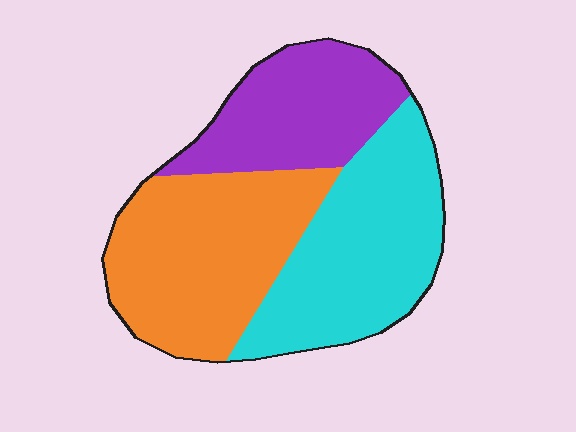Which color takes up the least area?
Purple, at roughly 25%.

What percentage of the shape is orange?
Orange covers roughly 40% of the shape.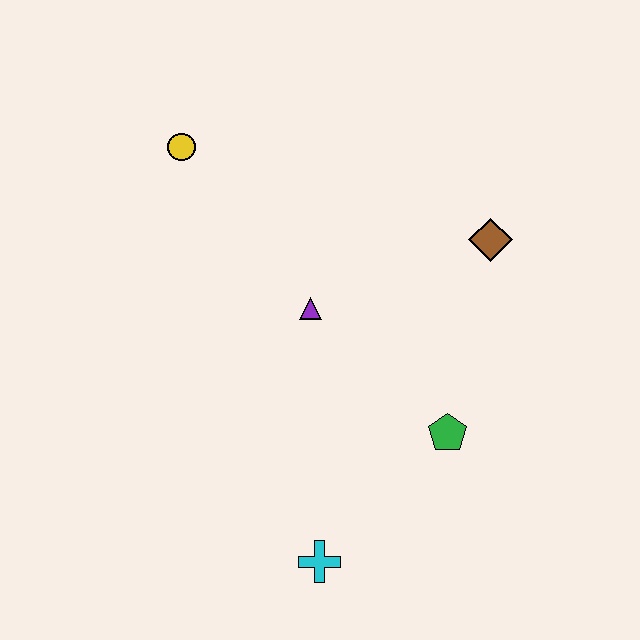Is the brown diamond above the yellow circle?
No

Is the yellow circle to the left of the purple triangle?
Yes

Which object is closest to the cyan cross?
The green pentagon is closest to the cyan cross.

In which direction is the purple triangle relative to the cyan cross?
The purple triangle is above the cyan cross.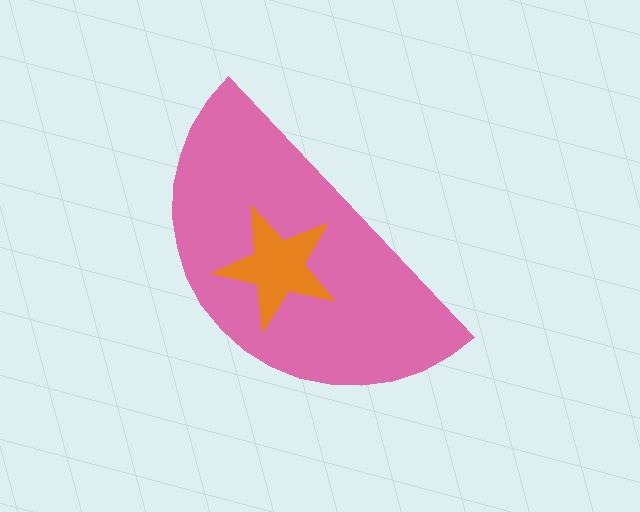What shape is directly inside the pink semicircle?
The orange star.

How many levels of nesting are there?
2.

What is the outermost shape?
The pink semicircle.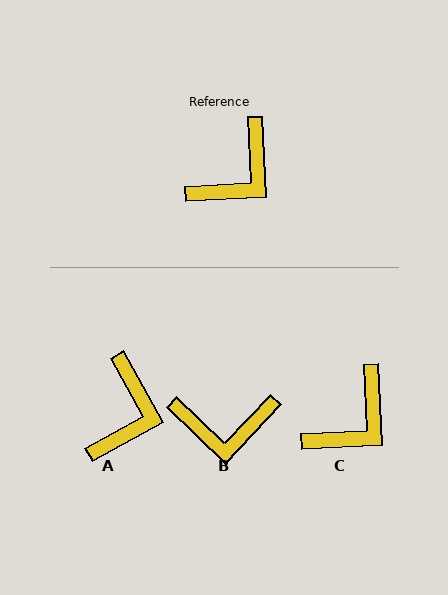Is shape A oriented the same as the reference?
No, it is off by about 26 degrees.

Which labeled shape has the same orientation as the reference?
C.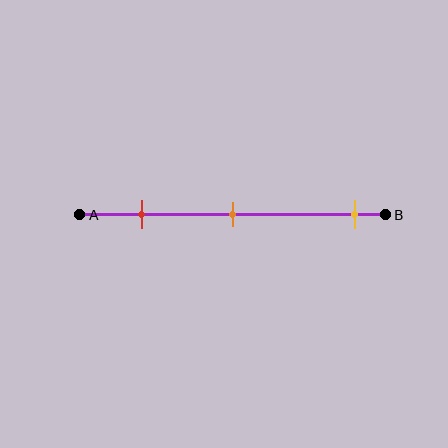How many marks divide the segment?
There are 3 marks dividing the segment.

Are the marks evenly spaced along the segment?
No, the marks are not evenly spaced.